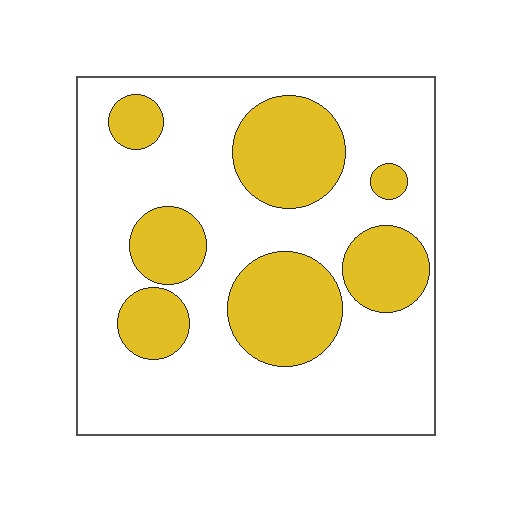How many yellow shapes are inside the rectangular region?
7.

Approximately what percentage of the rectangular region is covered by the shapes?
Approximately 30%.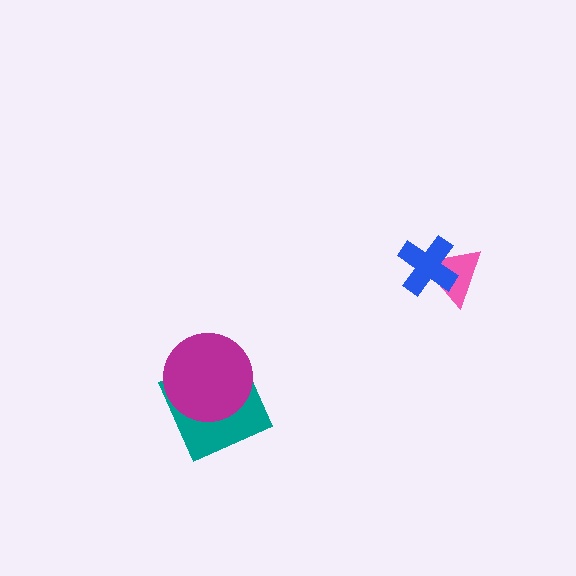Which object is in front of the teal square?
The magenta circle is in front of the teal square.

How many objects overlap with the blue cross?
1 object overlaps with the blue cross.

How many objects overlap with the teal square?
1 object overlaps with the teal square.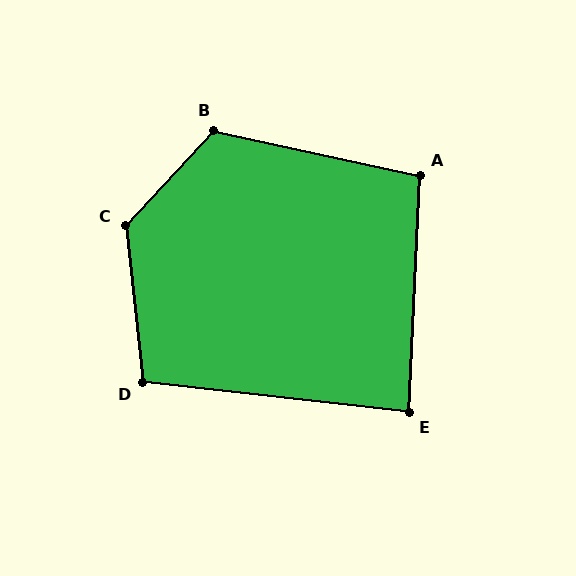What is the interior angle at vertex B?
Approximately 121 degrees (obtuse).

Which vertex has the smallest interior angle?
E, at approximately 86 degrees.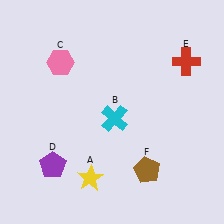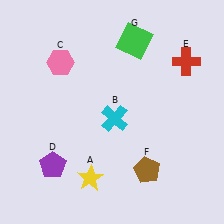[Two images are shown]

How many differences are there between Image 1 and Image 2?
There is 1 difference between the two images.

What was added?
A green square (G) was added in Image 2.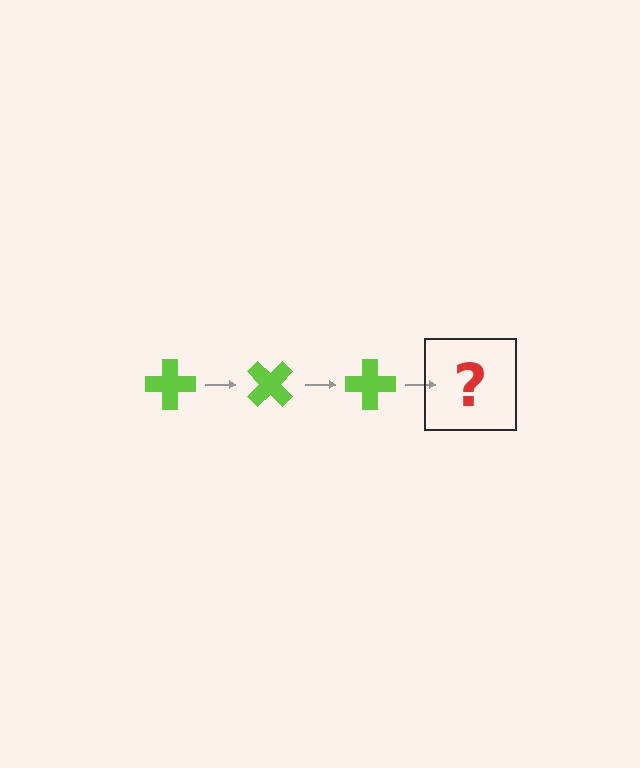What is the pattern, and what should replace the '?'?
The pattern is that the cross rotates 45 degrees each step. The '?' should be a lime cross rotated 135 degrees.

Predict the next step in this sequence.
The next step is a lime cross rotated 135 degrees.